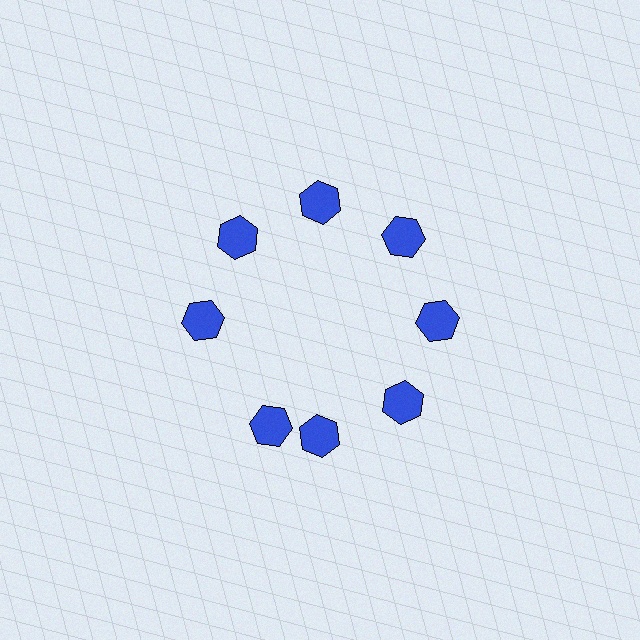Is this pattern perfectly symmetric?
No. The 8 blue hexagons are arranged in a ring, but one element near the 8 o'clock position is rotated out of alignment along the ring, breaking the 8-fold rotational symmetry.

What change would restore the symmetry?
The symmetry would be restored by rotating it back into even spacing with its neighbors so that all 8 hexagons sit at equal angles and equal distance from the center.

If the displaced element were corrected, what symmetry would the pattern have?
It would have 8-fold rotational symmetry — the pattern would map onto itself every 45 degrees.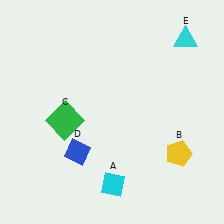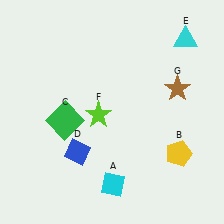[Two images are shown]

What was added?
A lime star (F), a brown star (G) were added in Image 2.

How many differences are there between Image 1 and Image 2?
There are 2 differences between the two images.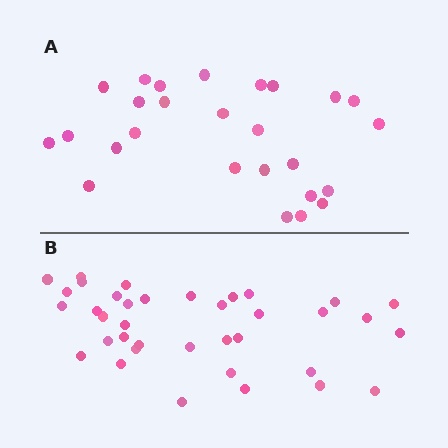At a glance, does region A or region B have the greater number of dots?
Region B (the bottom region) has more dots.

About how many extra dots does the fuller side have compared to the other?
Region B has roughly 12 or so more dots than region A.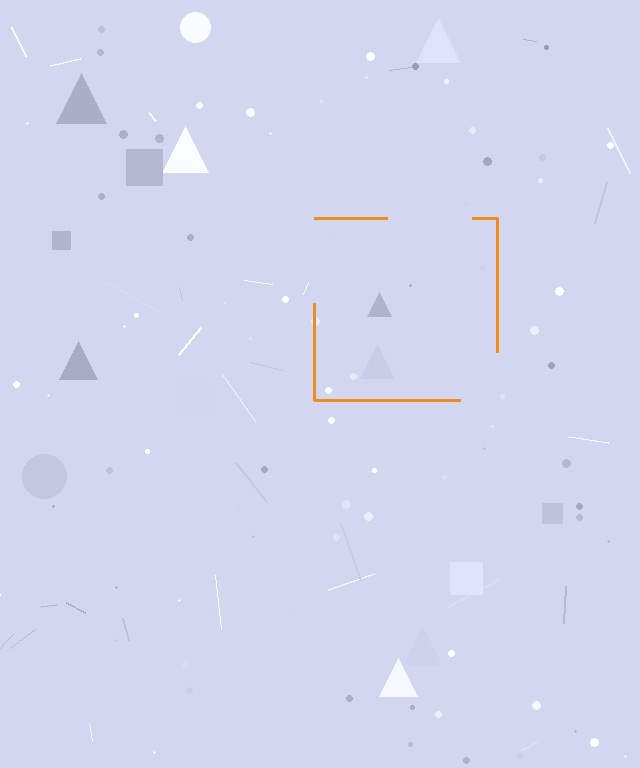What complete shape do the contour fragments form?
The contour fragments form a square.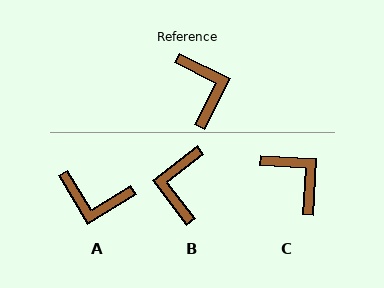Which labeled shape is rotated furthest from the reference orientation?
B, about 154 degrees away.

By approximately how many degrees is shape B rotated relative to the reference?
Approximately 154 degrees counter-clockwise.